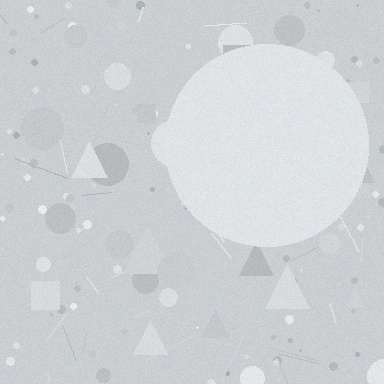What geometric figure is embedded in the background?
A circle is embedded in the background.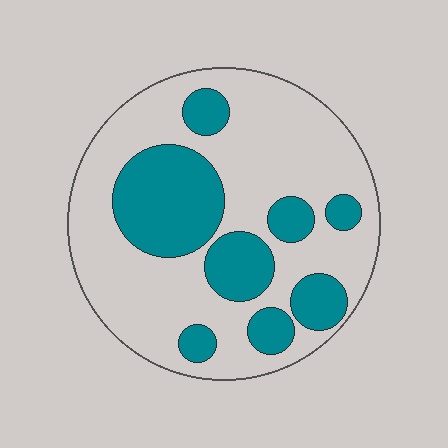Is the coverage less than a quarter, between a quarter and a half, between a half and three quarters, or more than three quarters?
Between a quarter and a half.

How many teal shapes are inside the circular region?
8.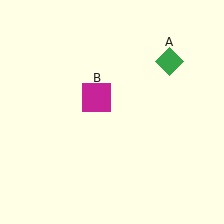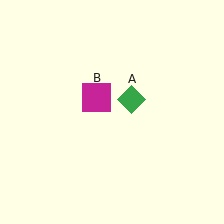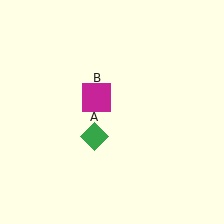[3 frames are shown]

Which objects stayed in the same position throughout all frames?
Magenta square (object B) remained stationary.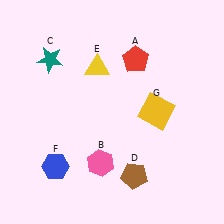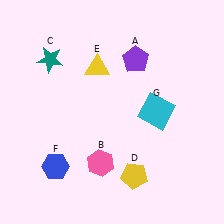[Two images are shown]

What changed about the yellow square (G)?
In Image 1, G is yellow. In Image 2, it changed to cyan.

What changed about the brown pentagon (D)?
In Image 1, D is brown. In Image 2, it changed to yellow.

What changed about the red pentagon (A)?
In Image 1, A is red. In Image 2, it changed to purple.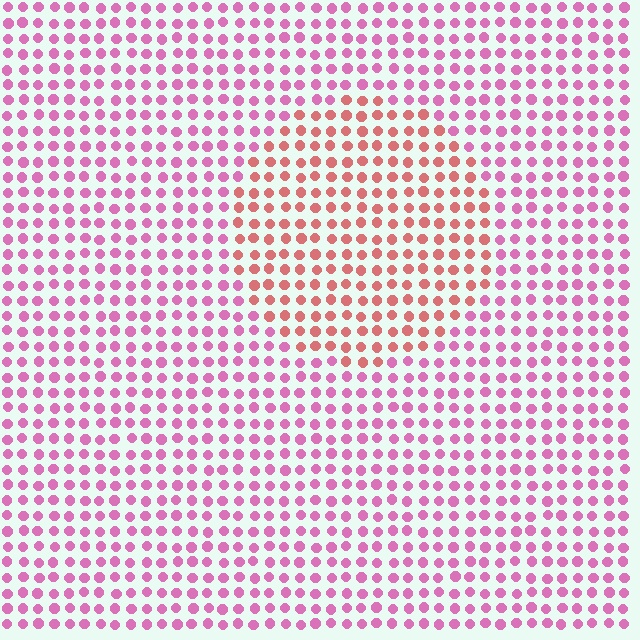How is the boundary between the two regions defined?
The boundary is defined purely by a slight shift in hue (about 39 degrees). Spacing, size, and orientation are identical on both sides.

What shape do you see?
I see a circle.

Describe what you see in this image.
The image is filled with small pink elements in a uniform arrangement. A circle-shaped region is visible where the elements are tinted to a slightly different hue, forming a subtle color boundary.